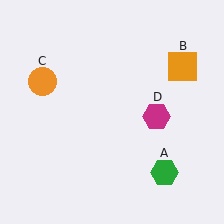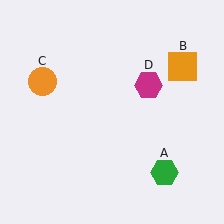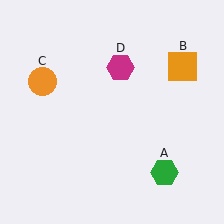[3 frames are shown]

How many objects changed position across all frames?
1 object changed position: magenta hexagon (object D).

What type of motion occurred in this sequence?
The magenta hexagon (object D) rotated counterclockwise around the center of the scene.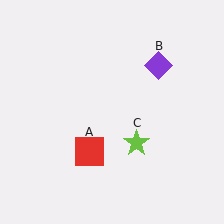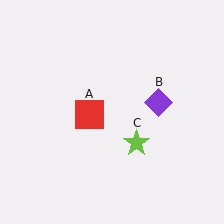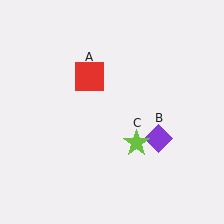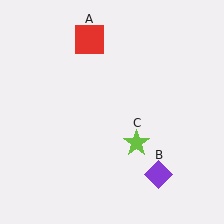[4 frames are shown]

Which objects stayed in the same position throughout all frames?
Lime star (object C) remained stationary.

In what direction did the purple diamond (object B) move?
The purple diamond (object B) moved down.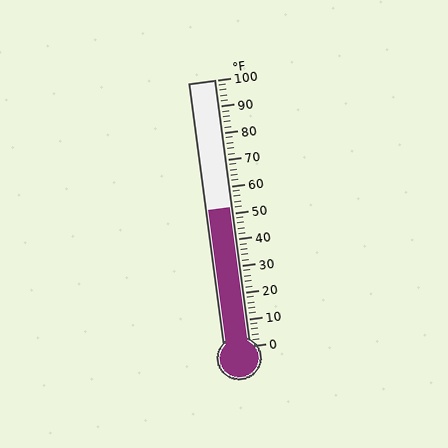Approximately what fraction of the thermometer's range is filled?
The thermometer is filled to approximately 50% of its range.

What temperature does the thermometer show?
The thermometer shows approximately 52°F.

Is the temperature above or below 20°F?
The temperature is above 20°F.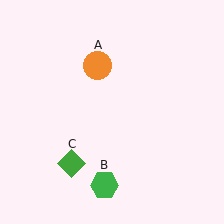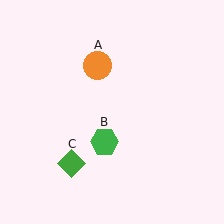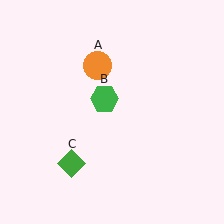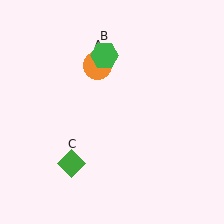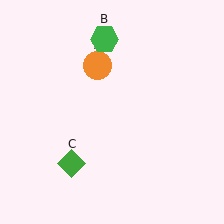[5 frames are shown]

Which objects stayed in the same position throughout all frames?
Orange circle (object A) and green diamond (object C) remained stationary.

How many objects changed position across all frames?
1 object changed position: green hexagon (object B).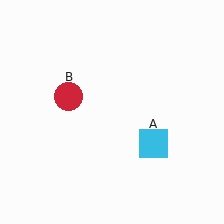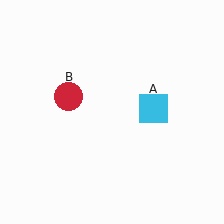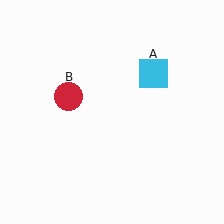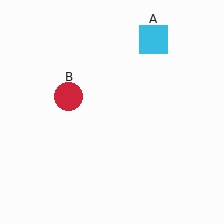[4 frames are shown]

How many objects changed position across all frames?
1 object changed position: cyan square (object A).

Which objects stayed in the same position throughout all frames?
Red circle (object B) remained stationary.